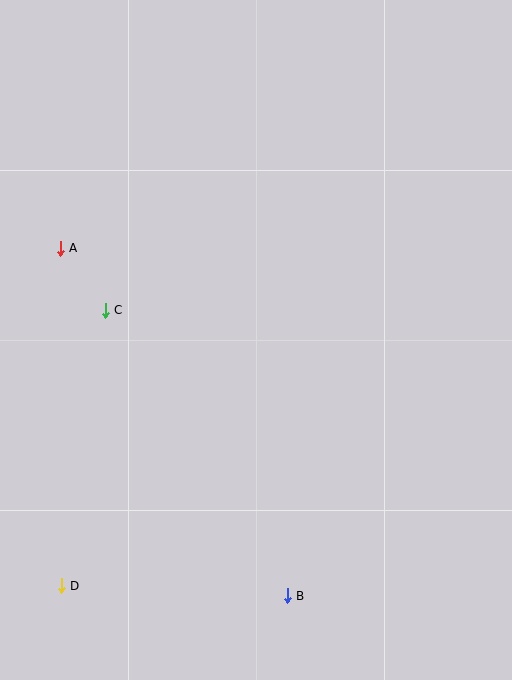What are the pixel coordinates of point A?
Point A is at (60, 248).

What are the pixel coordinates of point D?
Point D is at (61, 586).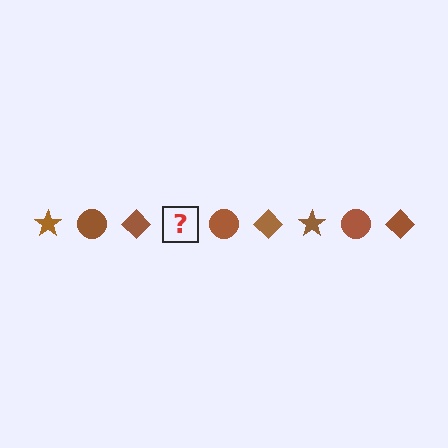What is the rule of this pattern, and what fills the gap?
The rule is that the pattern cycles through star, circle, diamond shapes in brown. The gap should be filled with a brown star.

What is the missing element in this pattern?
The missing element is a brown star.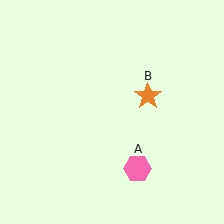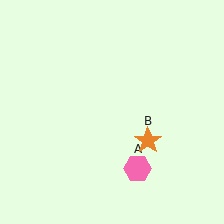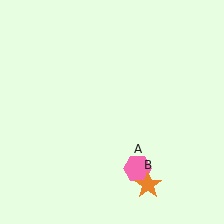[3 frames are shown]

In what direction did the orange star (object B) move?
The orange star (object B) moved down.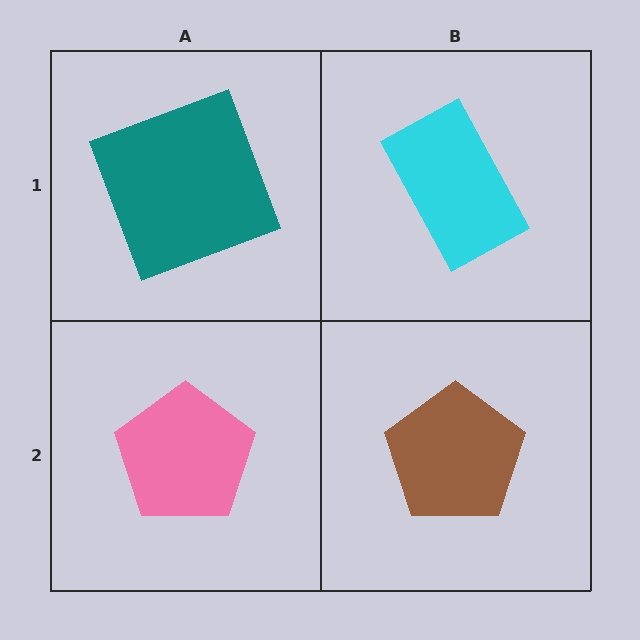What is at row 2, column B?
A brown pentagon.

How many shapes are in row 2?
2 shapes.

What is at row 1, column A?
A teal square.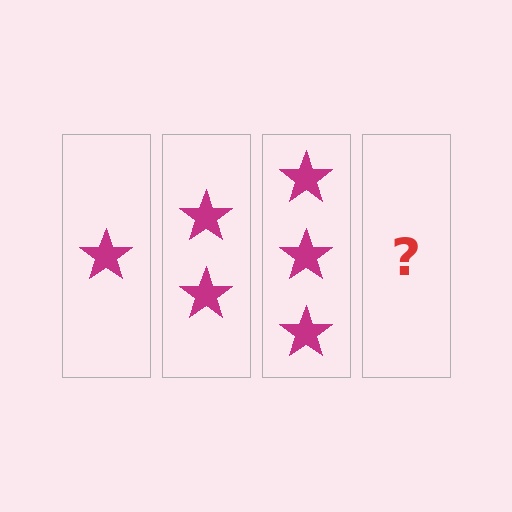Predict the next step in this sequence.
The next step is 4 stars.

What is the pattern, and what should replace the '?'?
The pattern is that each step adds one more star. The '?' should be 4 stars.